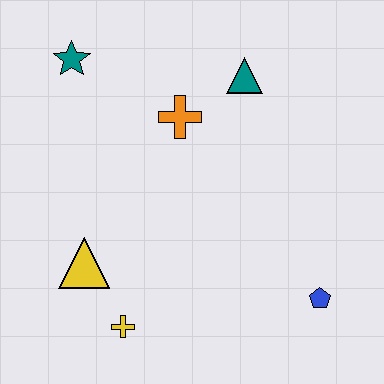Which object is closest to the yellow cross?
The yellow triangle is closest to the yellow cross.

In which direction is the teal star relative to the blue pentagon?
The teal star is to the left of the blue pentagon.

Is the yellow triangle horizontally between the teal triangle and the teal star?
Yes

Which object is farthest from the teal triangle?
The yellow cross is farthest from the teal triangle.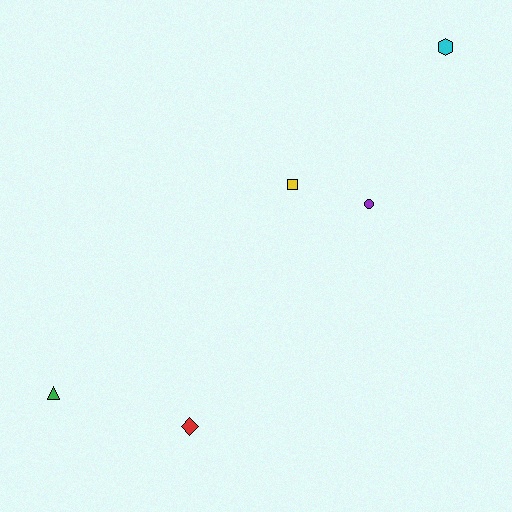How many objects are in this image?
There are 5 objects.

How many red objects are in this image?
There is 1 red object.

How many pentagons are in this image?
There are no pentagons.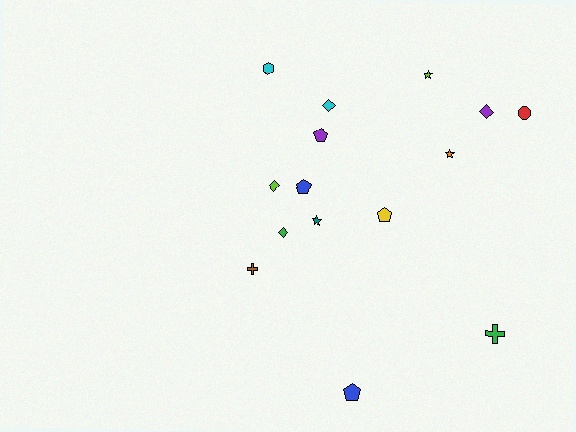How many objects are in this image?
There are 15 objects.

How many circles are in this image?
There is 1 circle.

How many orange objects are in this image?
There is 1 orange object.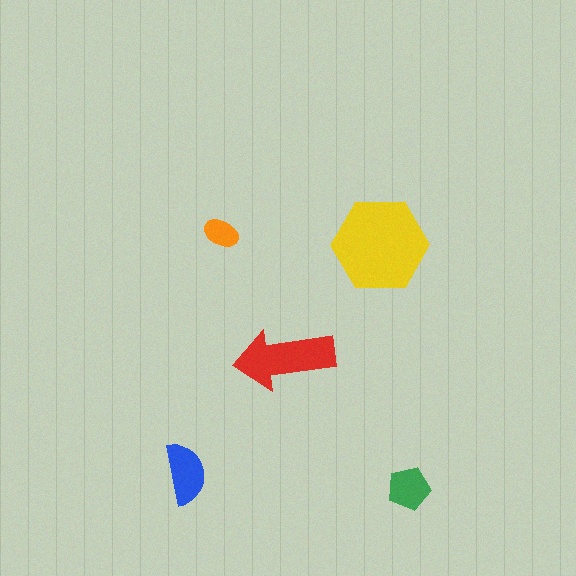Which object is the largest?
The yellow hexagon.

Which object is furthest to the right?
The green pentagon is rightmost.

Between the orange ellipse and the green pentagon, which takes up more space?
The green pentagon.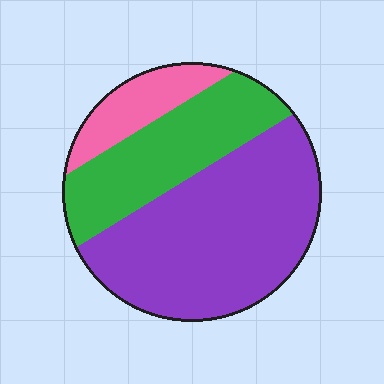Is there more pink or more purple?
Purple.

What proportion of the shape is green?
Green covers roughly 30% of the shape.